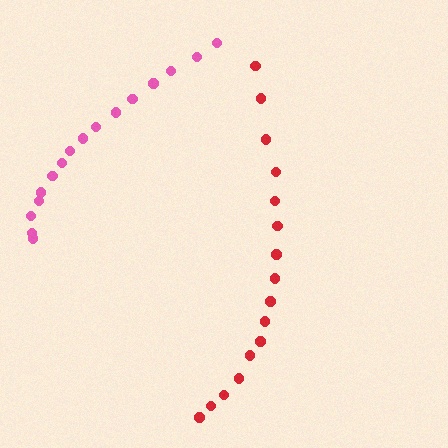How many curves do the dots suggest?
There are 2 distinct paths.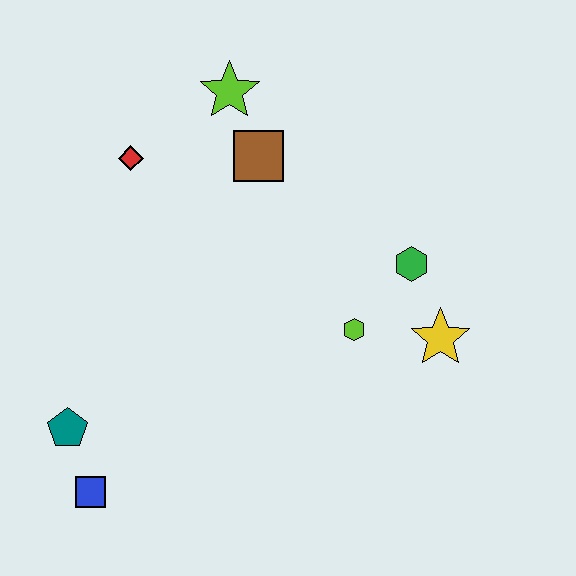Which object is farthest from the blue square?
The lime star is farthest from the blue square.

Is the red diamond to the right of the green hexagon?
No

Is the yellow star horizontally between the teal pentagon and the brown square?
No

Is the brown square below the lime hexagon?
No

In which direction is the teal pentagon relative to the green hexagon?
The teal pentagon is to the left of the green hexagon.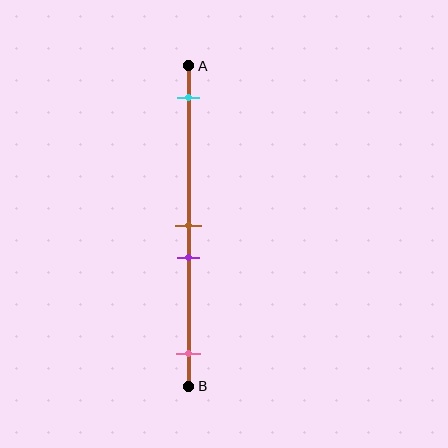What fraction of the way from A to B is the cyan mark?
The cyan mark is approximately 10% (0.1) of the way from A to B.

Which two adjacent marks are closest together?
The brown and purple marks are the closest adjacent pair.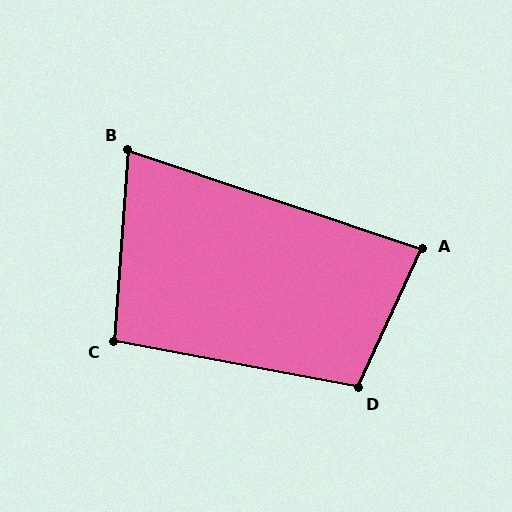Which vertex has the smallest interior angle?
B, at approximately 76 degrees.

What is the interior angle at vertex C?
Approximately 96 degrees (obtuse).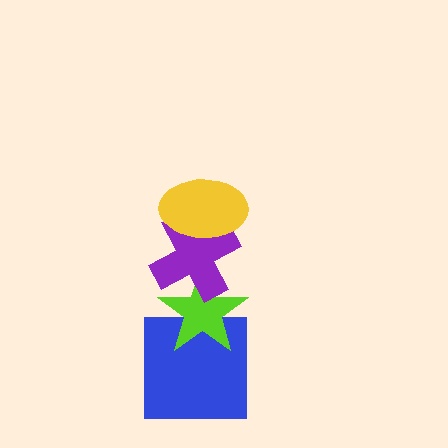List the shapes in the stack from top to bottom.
From top to bottom: the yellow ellipse, the purple cross, the lime star, the blue square.